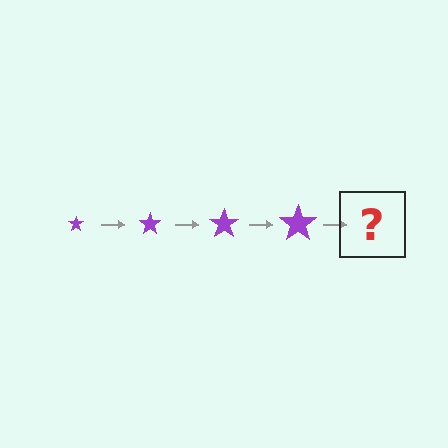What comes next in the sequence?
The next element should be a purple star, larger than the previous one.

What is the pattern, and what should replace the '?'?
The pattern is that the star gets progressively larger each step. The '?' should be a purple star, larger than the previous one.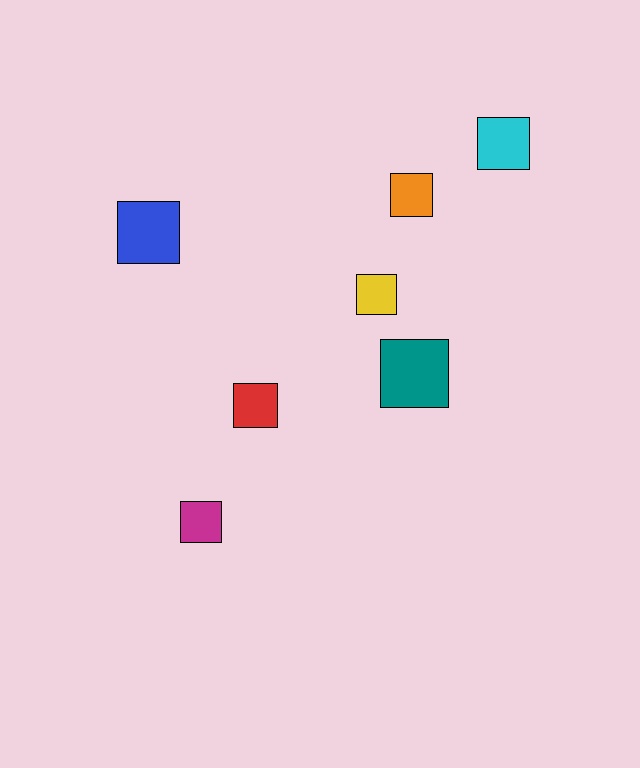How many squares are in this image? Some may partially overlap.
There are 7 squares.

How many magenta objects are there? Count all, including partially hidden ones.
There is 1 magenta object.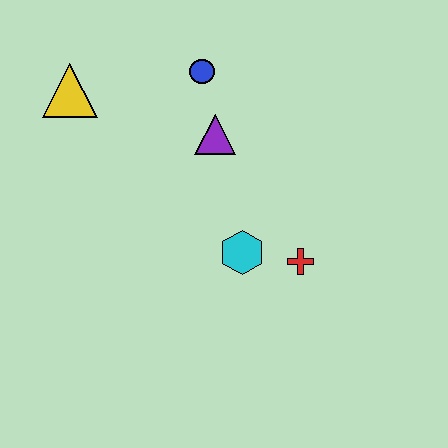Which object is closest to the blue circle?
The purple triangle is closest to the blue circle.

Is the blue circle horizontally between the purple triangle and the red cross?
No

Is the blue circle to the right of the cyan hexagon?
No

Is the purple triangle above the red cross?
Yes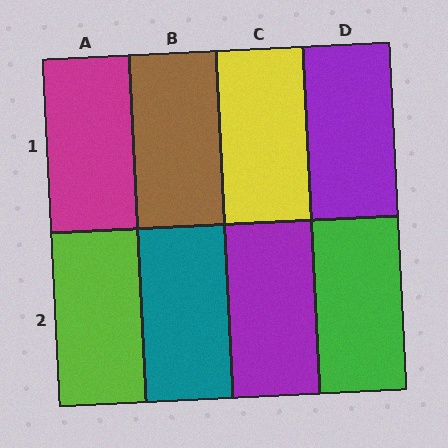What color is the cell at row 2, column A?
Lime.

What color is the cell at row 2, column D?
Green.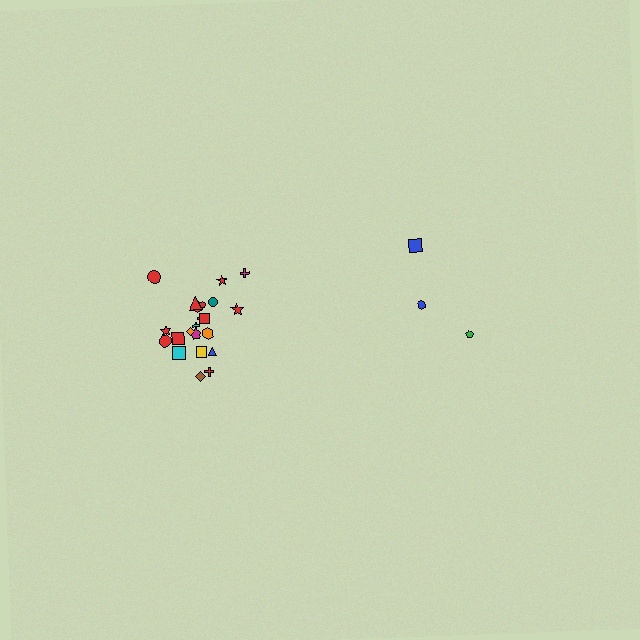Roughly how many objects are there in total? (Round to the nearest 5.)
Roughly 25 objects in total.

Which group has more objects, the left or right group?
The left group.